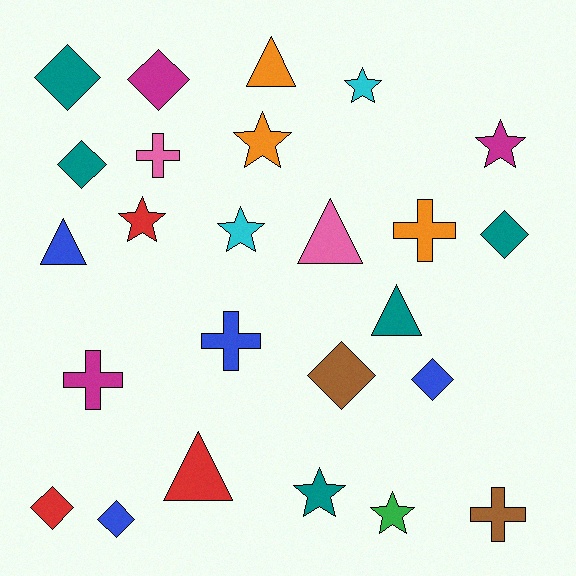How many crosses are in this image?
There are 5 crosses.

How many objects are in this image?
There are 25 objects.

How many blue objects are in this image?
There are 4 blue objects.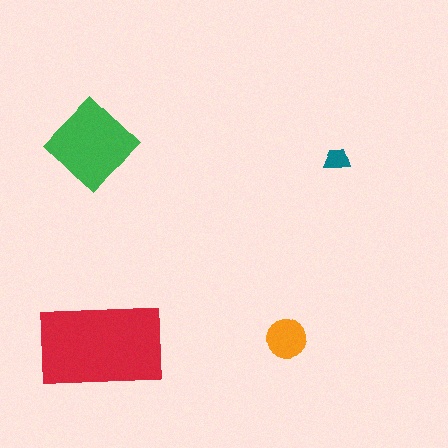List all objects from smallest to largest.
The teal trapezoid, the orange circle, the green diamond, the red rectangle.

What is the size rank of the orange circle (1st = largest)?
3rd.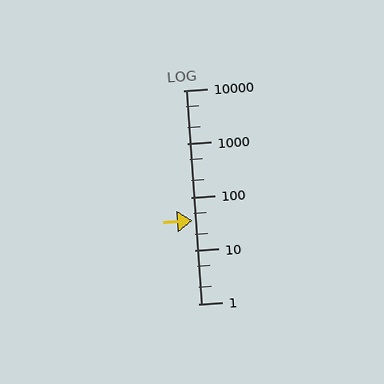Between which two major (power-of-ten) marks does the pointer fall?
The pointer is between 10 and 100.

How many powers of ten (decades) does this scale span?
The scale spans 4 decades, from 1 to 10000.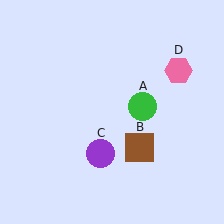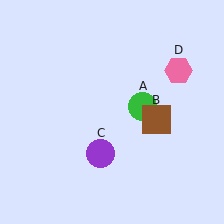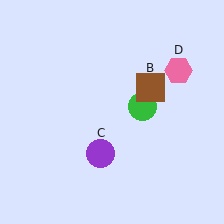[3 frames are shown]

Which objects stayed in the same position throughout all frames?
Green circle (object A) and purple circle (object C) and pink hexagon (object D) remained stationary.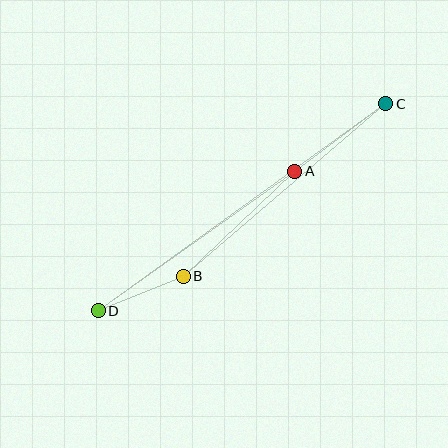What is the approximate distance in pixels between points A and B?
The distance between A and B is approximately 153 pixels.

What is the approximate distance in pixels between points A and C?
The distance between A and C is approximately 113 pixels.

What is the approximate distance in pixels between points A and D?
The distance between A and D is approximately 241 pixels.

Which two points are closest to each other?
Points B and D are closest to each other.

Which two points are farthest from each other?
Points C and D are farthest from each other.